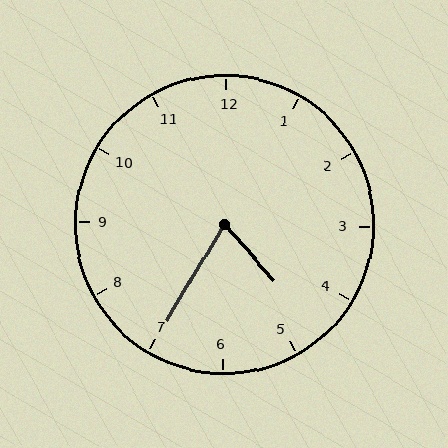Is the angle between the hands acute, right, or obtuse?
It is acute.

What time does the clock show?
4:35.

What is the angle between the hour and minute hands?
Approximately 72 degrees.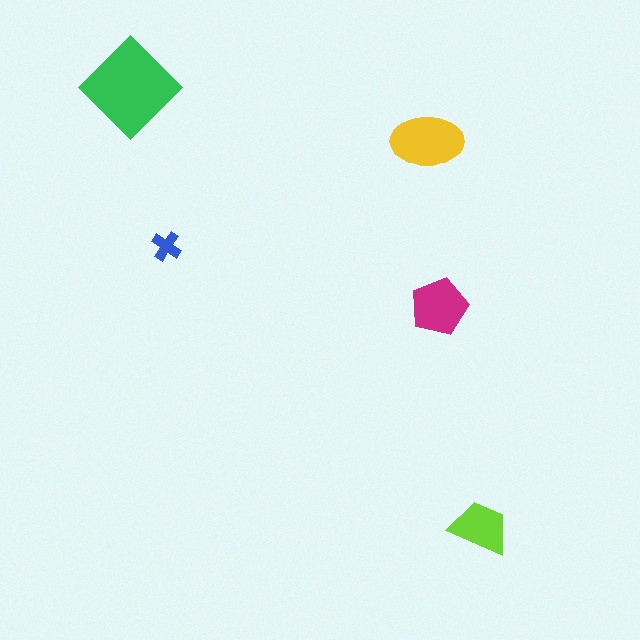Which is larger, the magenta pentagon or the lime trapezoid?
The magenta pentagon.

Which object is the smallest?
The blue cross.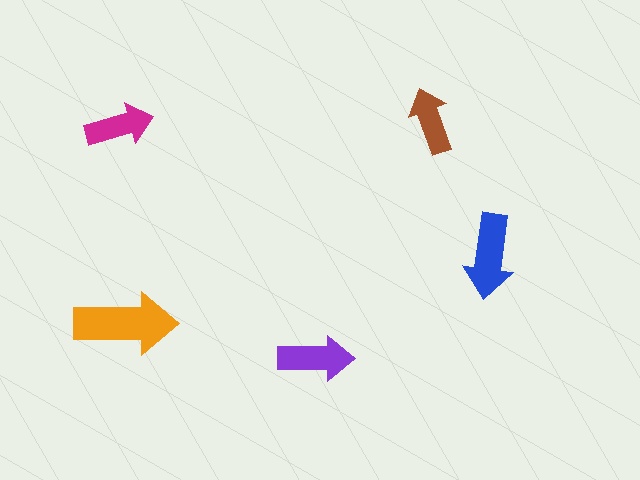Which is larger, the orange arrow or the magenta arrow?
The orange one.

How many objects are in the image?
There are 5 objects in the image.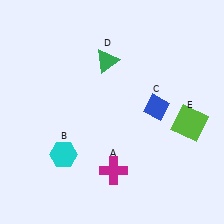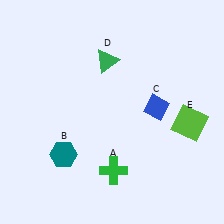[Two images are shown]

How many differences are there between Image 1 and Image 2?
There are 2 differences between the two images.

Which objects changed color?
A changed from magenta to green. B changed from cyan to teal.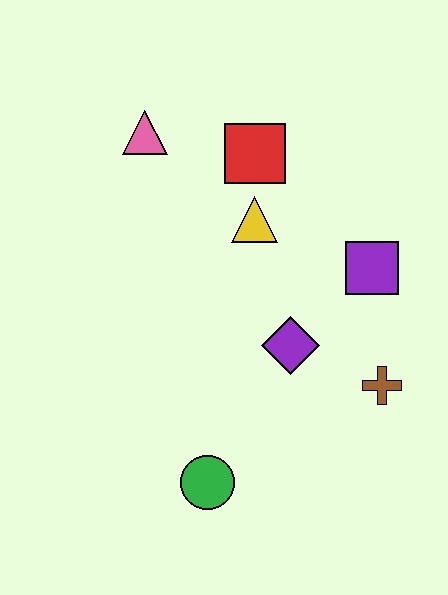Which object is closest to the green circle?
The purple diamond is closest to the green circle.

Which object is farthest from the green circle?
The pink triangle is farthest from the green circle.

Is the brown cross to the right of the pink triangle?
Yes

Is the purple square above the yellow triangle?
No